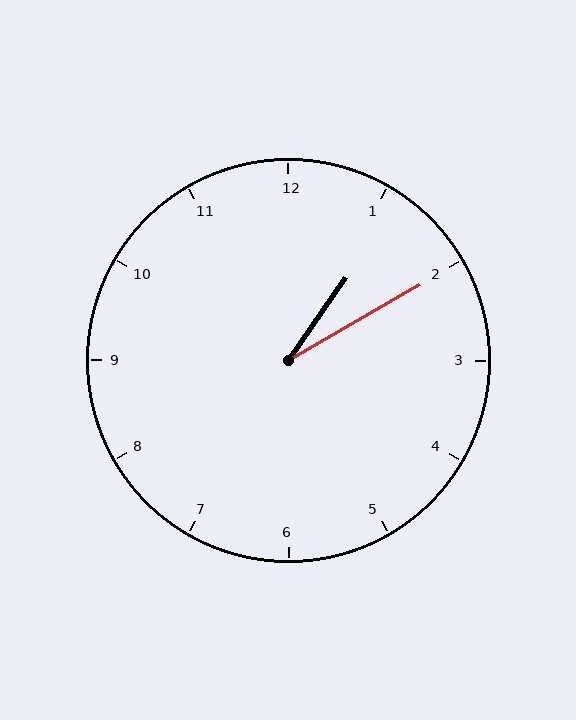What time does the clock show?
1:10.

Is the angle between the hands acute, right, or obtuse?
It is acute.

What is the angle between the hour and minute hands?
Approximately 25 degrees.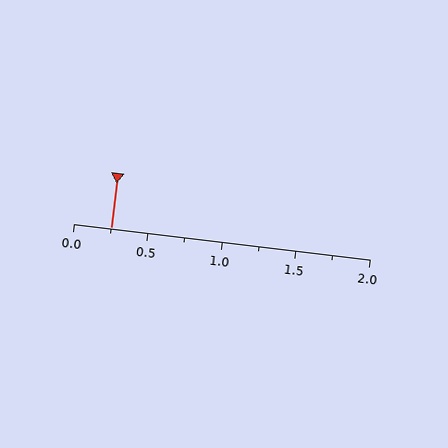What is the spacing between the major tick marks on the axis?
The major ticks are spaced 0.5 apart.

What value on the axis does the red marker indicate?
The marker indicates approximately 0.25.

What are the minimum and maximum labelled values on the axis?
The axis runs from 0.0 to 2.0.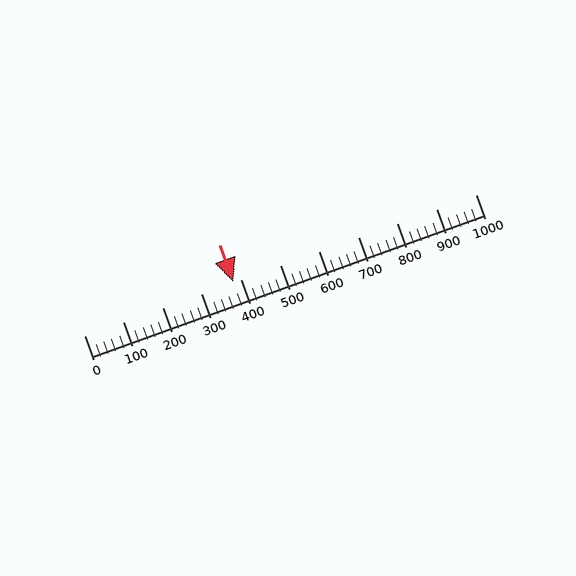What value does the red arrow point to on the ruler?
The red arrow points to approximately 380.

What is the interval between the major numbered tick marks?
The major tick marks are spaced 100 units apart.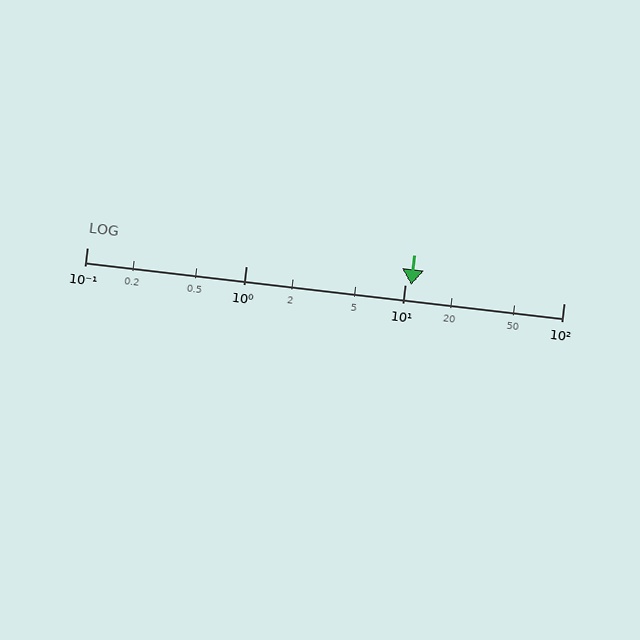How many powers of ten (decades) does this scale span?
The scale spans 3 decades, from 0.1 to 100.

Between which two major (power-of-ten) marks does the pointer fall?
The pointer is between 10 and 100.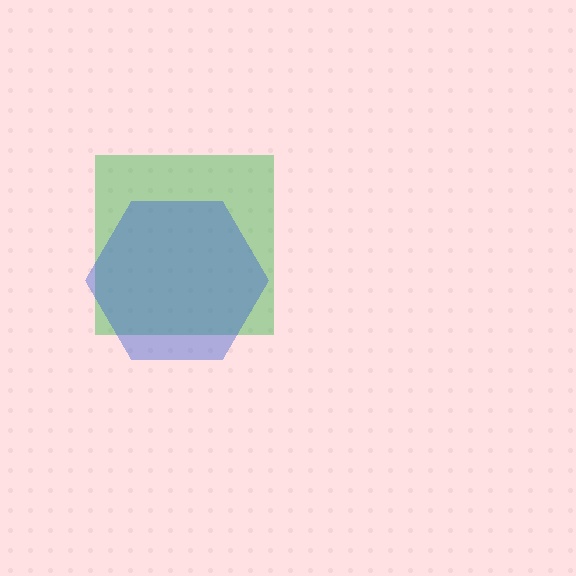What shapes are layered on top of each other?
The layered shapes are: a green square, a blue hexagon.